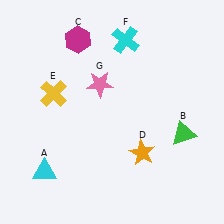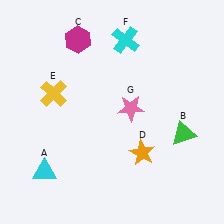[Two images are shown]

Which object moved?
The pink star (G) moved right.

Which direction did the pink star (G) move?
The pink star (G) moved right.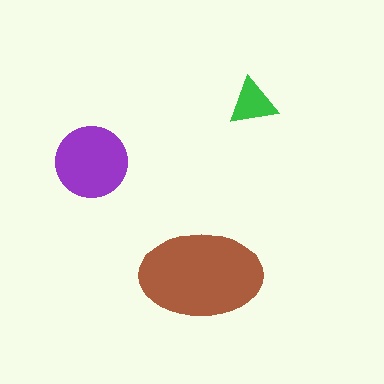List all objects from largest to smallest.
The brown ellipse, the purple circle, the green triangle.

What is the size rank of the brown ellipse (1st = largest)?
1st.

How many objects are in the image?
There are 3 objects in the image.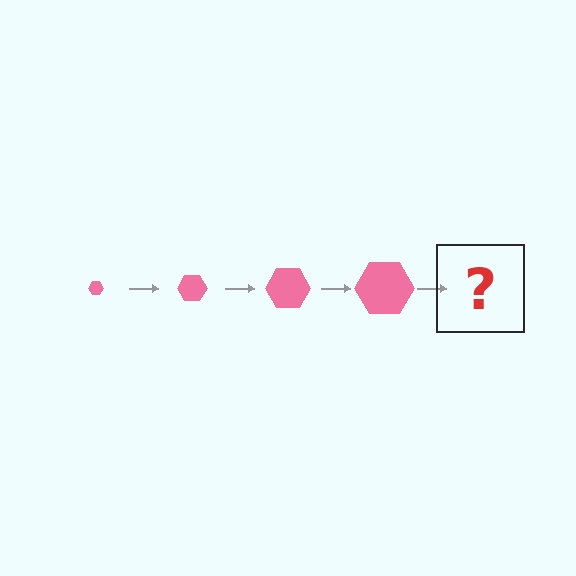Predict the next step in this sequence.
The next step is a pink hexagon, larger than the previous one.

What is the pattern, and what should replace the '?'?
The pattern is that the hexagon gets progressively larger each step. The '?' should be a pink hexagon, larger than the previous one.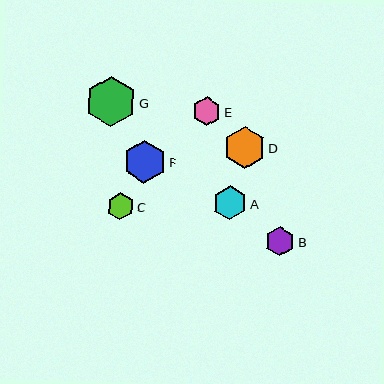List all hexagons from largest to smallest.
From largest to smallest: G, F, D, A, B, E, C.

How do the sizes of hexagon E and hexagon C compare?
Hexagon E and hexagon C are approximately the same size.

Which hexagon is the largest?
Hexagon G is the largest with a size of approximately 50 pixels.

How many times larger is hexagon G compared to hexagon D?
Hexagon G is approximately 1.2 times the size of hexagon D.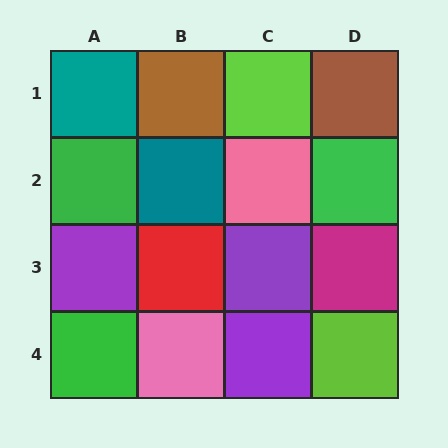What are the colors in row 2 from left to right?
Green, teal, pink, green.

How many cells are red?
1 cell is red.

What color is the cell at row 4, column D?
Lime.